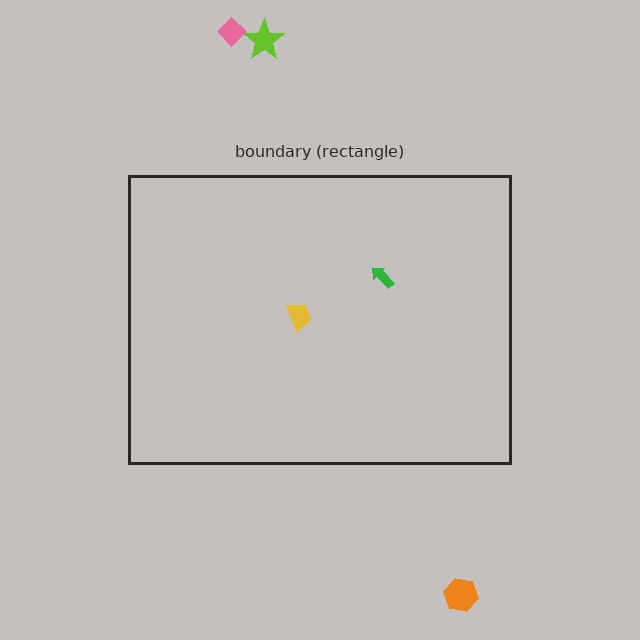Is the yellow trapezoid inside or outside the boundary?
Inside.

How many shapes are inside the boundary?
2 inside, 3 outside.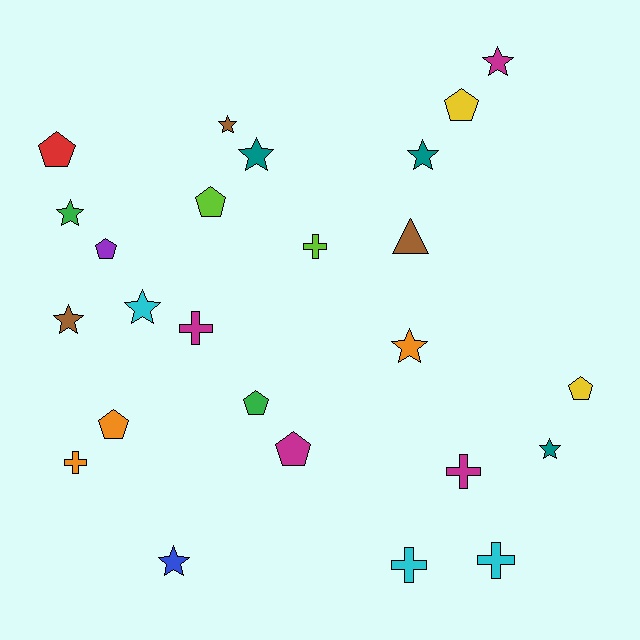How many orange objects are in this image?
There are 3 orange objects.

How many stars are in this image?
There are 10 stars.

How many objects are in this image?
There are 25 objects.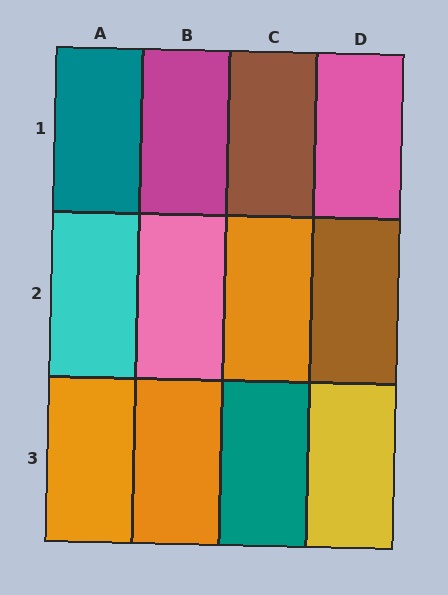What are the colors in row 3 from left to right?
Orange, orange, teal, yellow.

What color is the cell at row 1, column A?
Teal.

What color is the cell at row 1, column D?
Pink.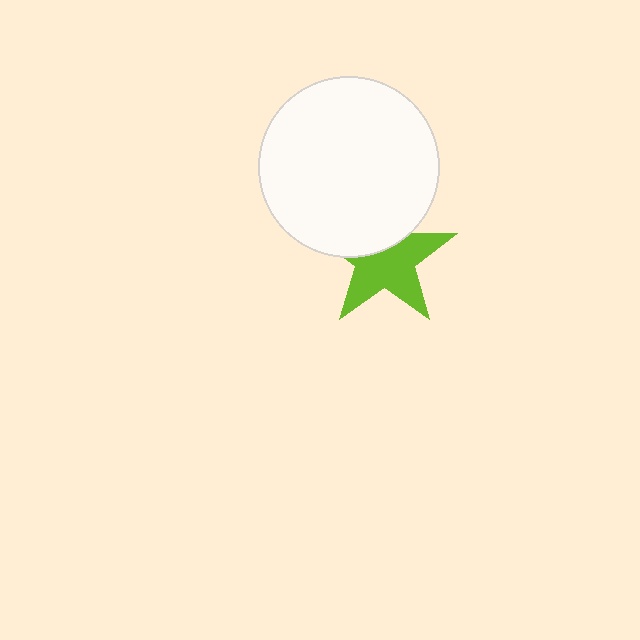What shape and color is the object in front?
The object in front is a white circle.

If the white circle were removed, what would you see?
You would see the complete lime star.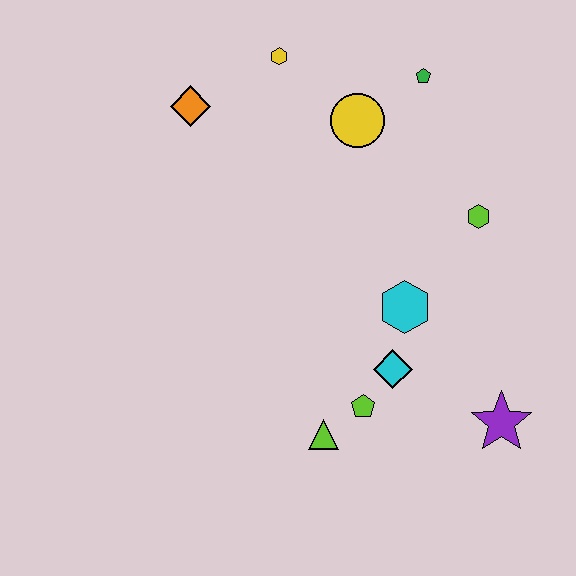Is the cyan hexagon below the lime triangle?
No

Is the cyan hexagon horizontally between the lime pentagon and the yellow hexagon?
No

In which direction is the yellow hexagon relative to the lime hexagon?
The yellow hexagon is to the left of the lime hexagon.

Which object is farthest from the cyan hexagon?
The orange diamond is farthest from the cyan hexagon.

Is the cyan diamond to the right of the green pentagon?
No